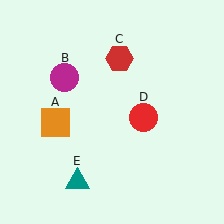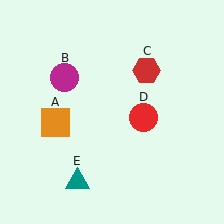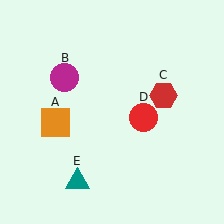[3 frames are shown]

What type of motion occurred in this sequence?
The red hexagon (object C) rotated clockwise around the center of the scene.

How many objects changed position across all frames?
1 object changed position: red hexagon (object C).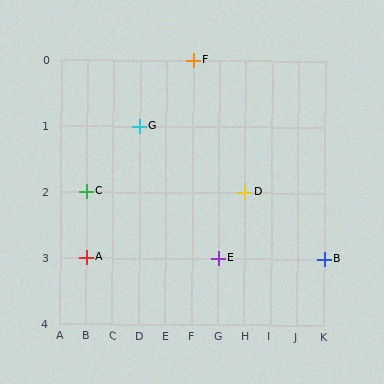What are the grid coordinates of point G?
Point G is at grid coordinates (D, 1).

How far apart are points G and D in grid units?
Points G and D are 4 columns and 1 row apart (about 4.1 grid units diagonally).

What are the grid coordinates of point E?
Point E is at grid coordinates (G, 3).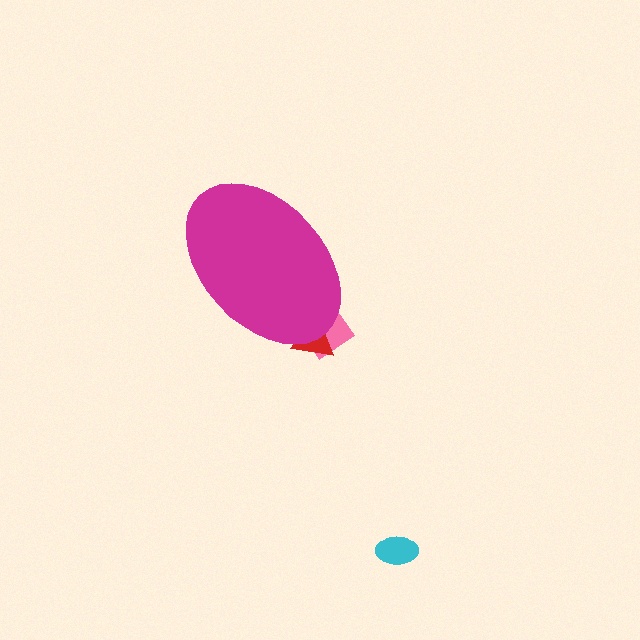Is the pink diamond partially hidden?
Yes, the pink diamond is partially hidden behind the magenta ellipse.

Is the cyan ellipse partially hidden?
No, the cyan ellipse is fully visible.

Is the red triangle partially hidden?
Yes, the red triangle is partially hidden behind the magenta ellipse.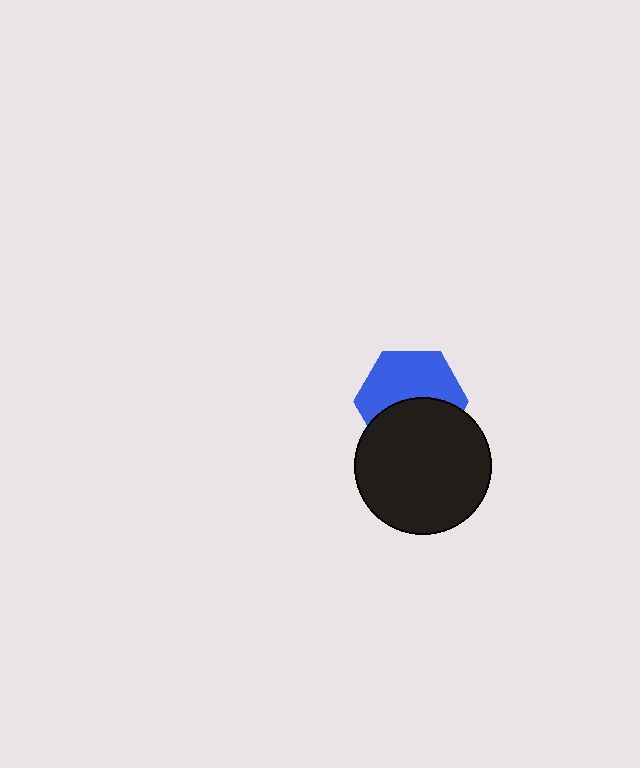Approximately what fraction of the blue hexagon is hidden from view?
Roughly 45% of the blue hexagon is hidden behind the black circle.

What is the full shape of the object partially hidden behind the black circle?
The partially hidden object is a blue hexagon.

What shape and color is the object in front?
The object in front is a black circle.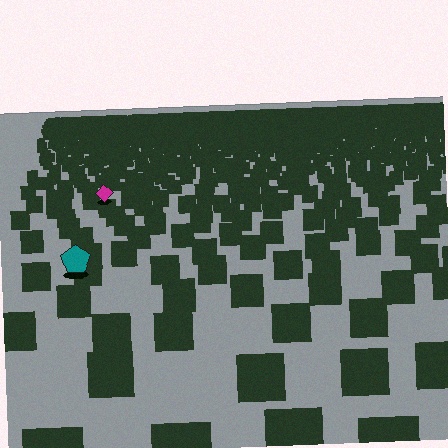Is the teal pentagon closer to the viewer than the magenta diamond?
Yes. The teal pentagon is closer — you can tell from the texture gradient: the ground texture is coarser near it.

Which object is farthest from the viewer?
The magenta diamond is farthest from the viewer. It appears smaller and the ground texture around it is denser.